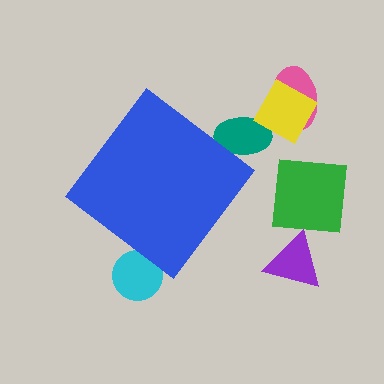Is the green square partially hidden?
No, the green square is fully visible.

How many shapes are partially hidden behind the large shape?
2 shapes are partially hidden.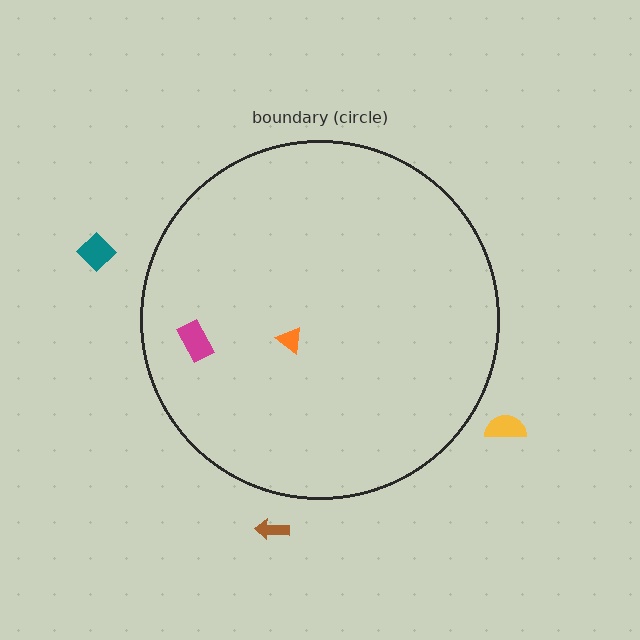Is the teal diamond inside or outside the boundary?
Outside.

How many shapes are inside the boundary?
2 inside, 3 outside.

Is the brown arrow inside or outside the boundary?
Outside.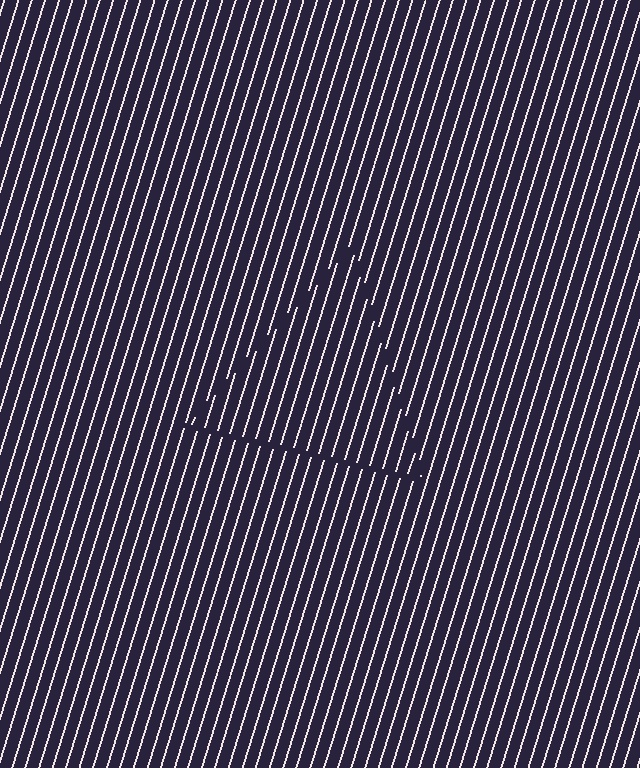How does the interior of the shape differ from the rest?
The interior of the shape contains the same grating, shifted by half a period — the contour is defined by the phase discontinuity where line-ends from the inner and outer gratings abut.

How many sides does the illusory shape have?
3 sides — the line-ends trace a triangle.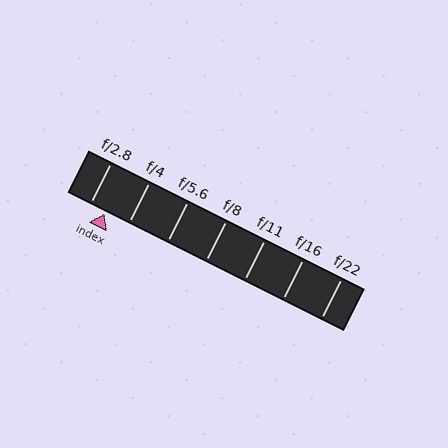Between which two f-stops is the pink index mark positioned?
The index mark is between f/2.8 and f/4.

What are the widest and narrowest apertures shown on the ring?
The widest aperture shown is f/2.8 and the narrowest is f/22.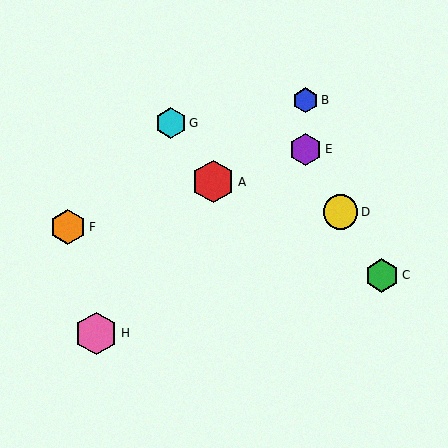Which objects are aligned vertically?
Objects B, E are aligned vertically.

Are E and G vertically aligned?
No, E is at x≈306 and G is at x≈171.